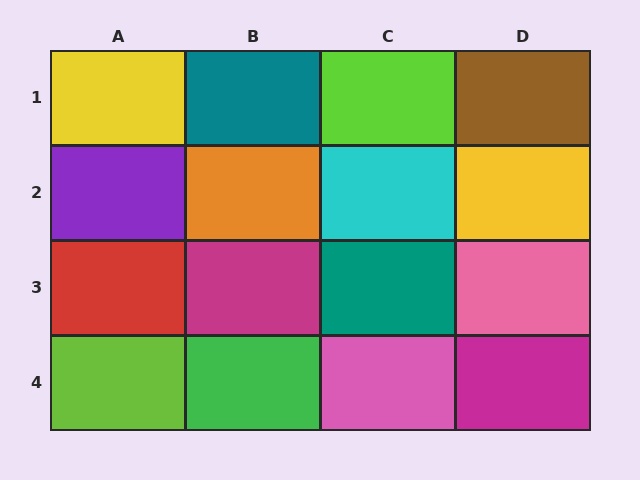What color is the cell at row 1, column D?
Brown.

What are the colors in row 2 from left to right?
Purple, orange, cyan, yellow.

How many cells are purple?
1 cell is purple.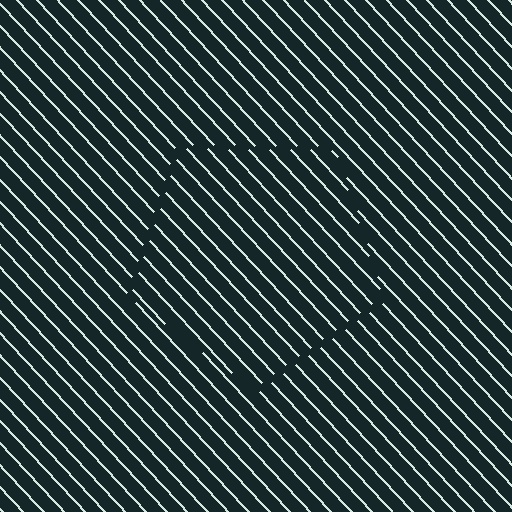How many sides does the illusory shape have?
5 sides — the line-ends trace a pentagon.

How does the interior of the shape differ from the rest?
The interior of the shape contains the same grating, shifted by half a period — the contour is defined by the phase discontinuity where line-ends from the inner and outer gratings abut.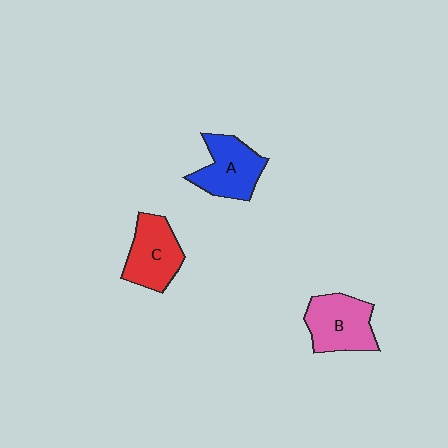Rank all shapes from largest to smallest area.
From largest to smallest: B (pink), C (red), A (blue).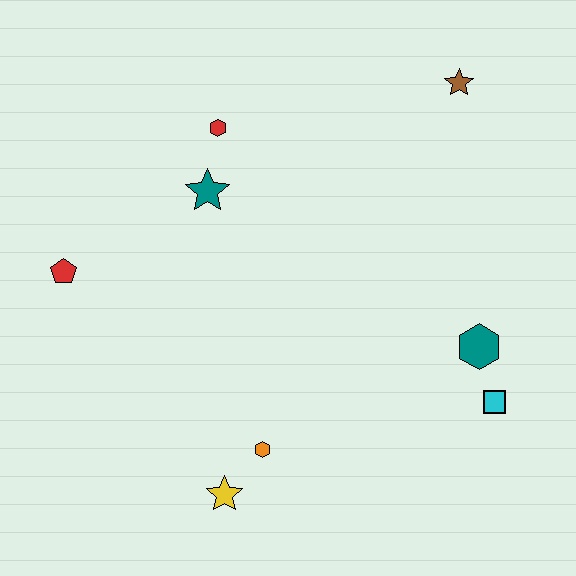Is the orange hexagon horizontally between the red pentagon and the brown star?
Yes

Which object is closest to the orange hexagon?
The yellow star is closest to the orange hexagon.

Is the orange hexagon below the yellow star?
No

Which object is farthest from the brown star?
The yellow star is farthest from the brown star.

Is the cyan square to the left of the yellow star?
No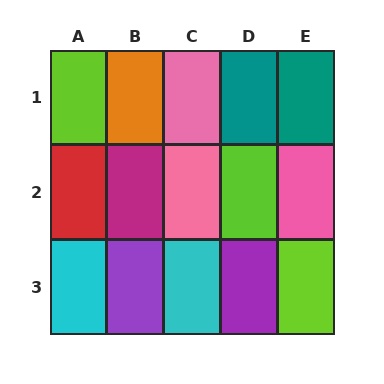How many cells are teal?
2 cells are teal.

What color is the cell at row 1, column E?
Teal.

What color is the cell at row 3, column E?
Lime.